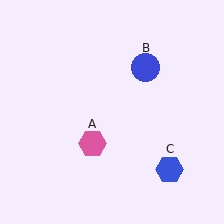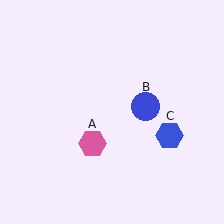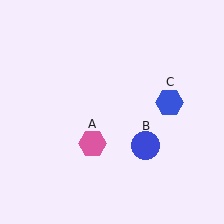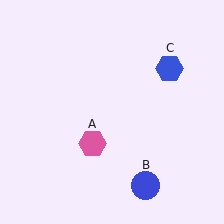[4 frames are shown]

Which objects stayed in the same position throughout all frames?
Pink hexagon (object A) remained stationary.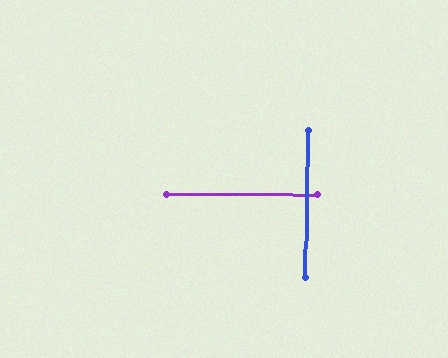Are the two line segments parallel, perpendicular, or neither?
Perpendicular — they meet at approximately 89°.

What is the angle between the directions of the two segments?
Approximately 89 degrees.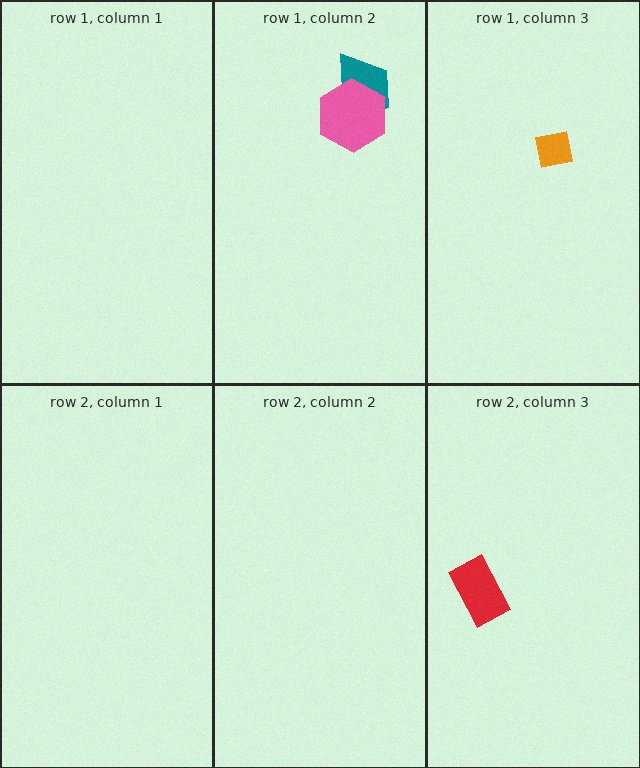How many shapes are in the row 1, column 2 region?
2.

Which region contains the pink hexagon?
The row 1, column 2 region.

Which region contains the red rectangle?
The row 2, column 3 region.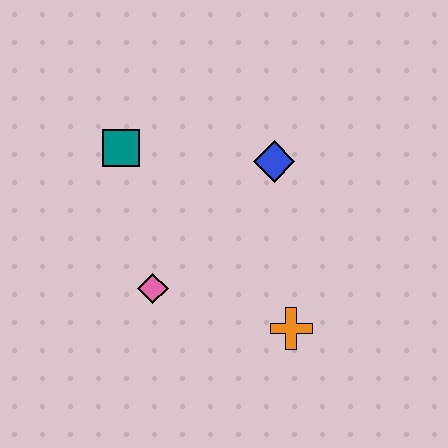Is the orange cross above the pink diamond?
No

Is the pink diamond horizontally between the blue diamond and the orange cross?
No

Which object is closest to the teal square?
The pink diamond is closest to the teal square.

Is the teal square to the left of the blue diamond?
Yes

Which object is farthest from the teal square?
The orange cross is farthest from the teal square.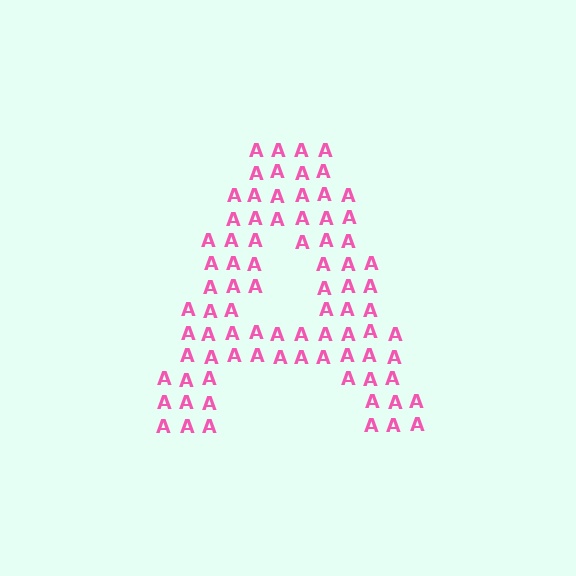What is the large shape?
The large shape is the letter A.